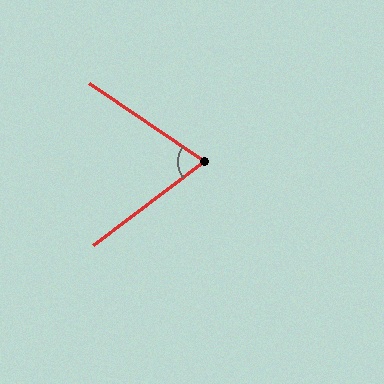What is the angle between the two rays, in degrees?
Approximately 71 degrees.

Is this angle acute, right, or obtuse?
It is acute.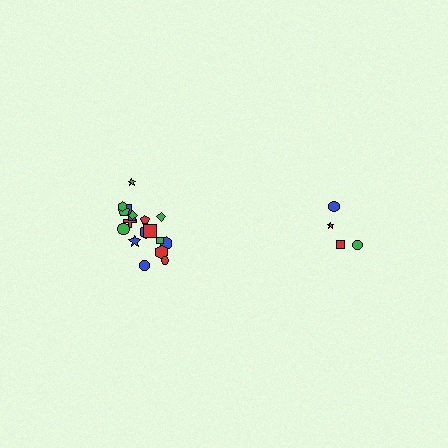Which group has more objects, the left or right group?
The left group.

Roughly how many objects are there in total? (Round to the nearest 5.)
Roughly 20 objects in total.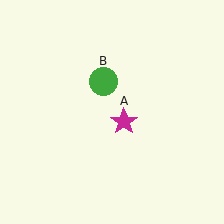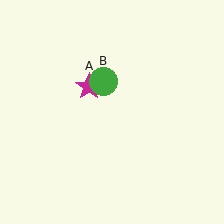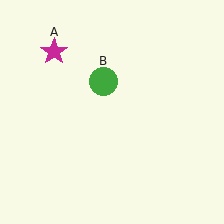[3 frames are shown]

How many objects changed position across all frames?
1 object changed position: magenta star (object A).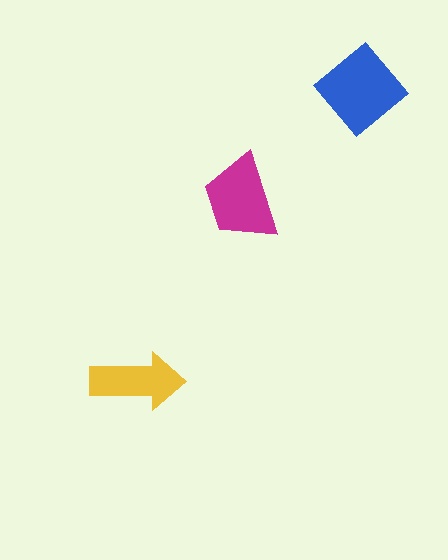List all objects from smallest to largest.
The yellow arrow, the magenta trapezoid, the blue diamond.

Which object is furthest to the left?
The yellow arrow is leftmost.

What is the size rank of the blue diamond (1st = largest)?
1st.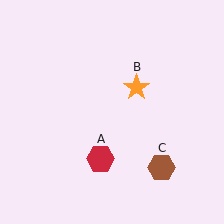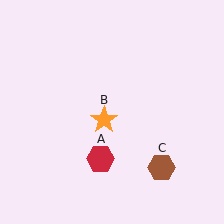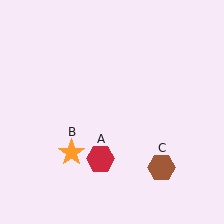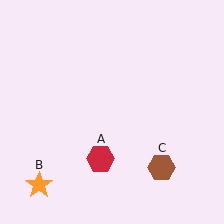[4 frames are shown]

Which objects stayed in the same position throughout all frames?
Red hexagon (object A) and brown hexagon (object C) remained stationary.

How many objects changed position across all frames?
1 object changed position: orange star (object B).